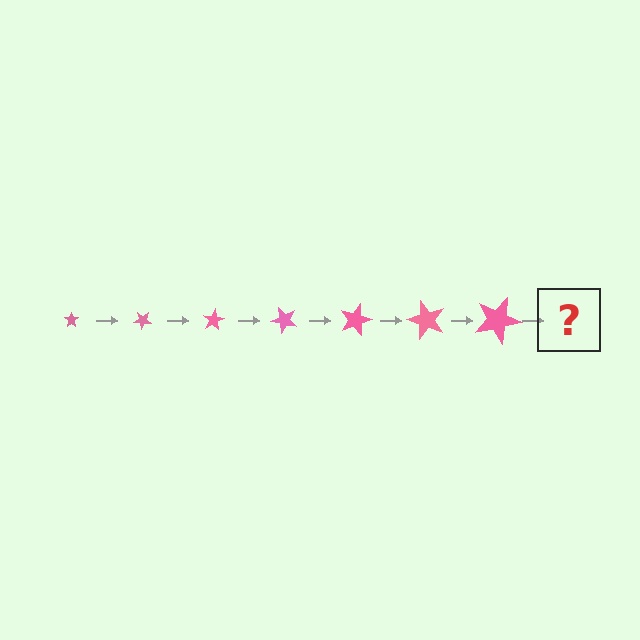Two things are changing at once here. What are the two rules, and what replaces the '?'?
The two rules are that the star grows larger each step and it rotates 40 degrees each step. The '?' should be a star, larger than the previous one and rotated 280 degrees from the start.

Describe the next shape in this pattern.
It should be a star, larger than the previous one and rotated 280 degrees from the start.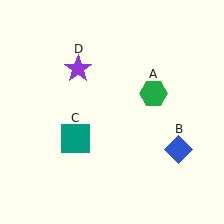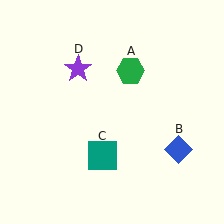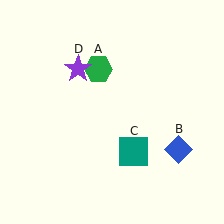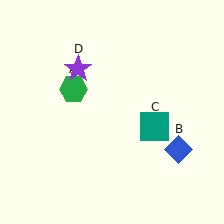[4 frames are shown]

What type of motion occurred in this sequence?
The green hexagon (object A), teal square (object C) rotated counterclockwise around the center of the scene.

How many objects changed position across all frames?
2 objects changed position: green hexagon (object A), teal square (object C).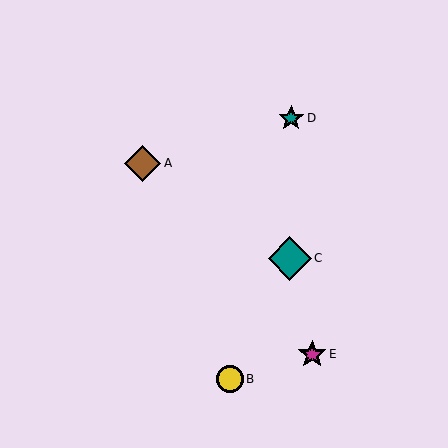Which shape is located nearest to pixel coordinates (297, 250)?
The teal diamond (labeled C) at (290, 258) is nearest to that location.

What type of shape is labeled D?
Shape D is a teal star.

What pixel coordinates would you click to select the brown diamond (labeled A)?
Click at (143, 163) to select the brown diamond A.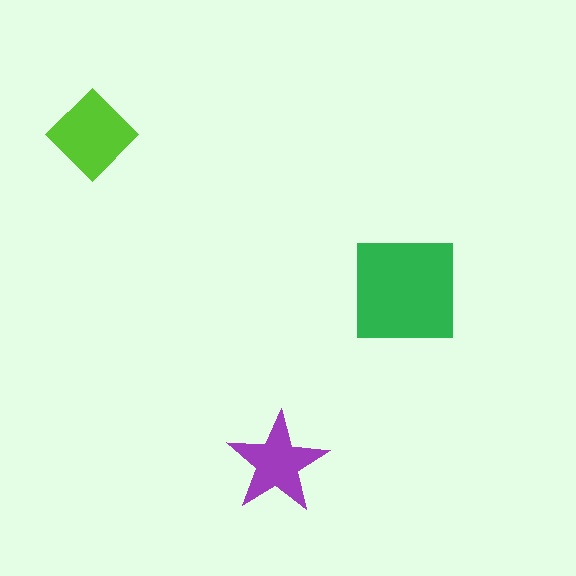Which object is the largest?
The green square.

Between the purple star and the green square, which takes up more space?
The green square.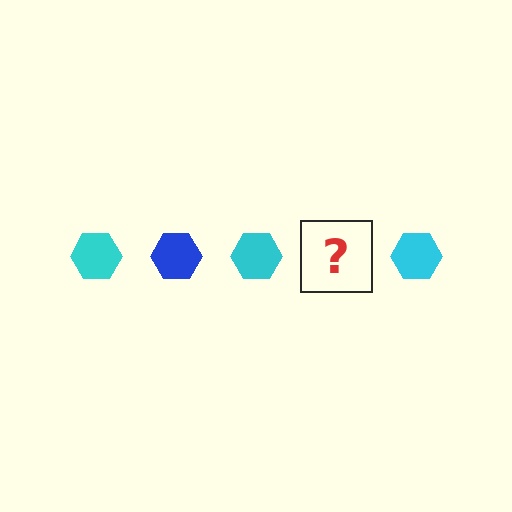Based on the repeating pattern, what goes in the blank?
The blank should be a blue hexagon.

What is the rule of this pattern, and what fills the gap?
The rule is that the pattern cycles through cyan, blue hexagons. The gap should be filled with a blue hexagon.